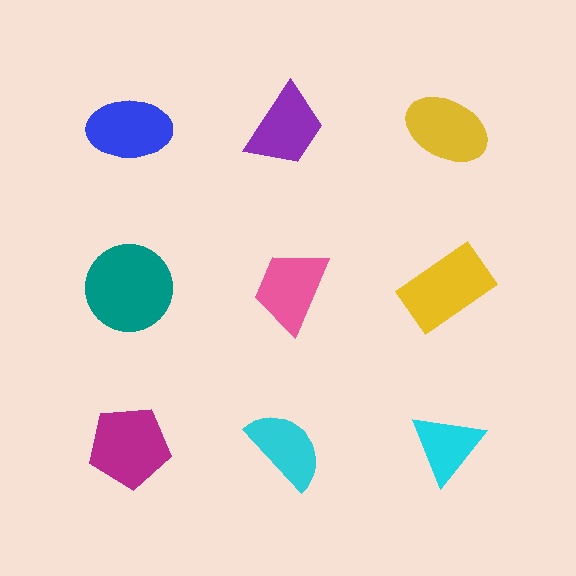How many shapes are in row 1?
3 shapes.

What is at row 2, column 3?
A yellow rectangle.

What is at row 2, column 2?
A pink trapezoid.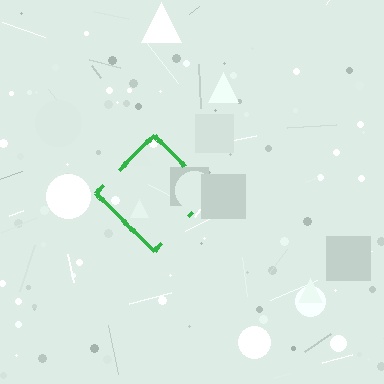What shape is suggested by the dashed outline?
The dashed outline suggests a diamond.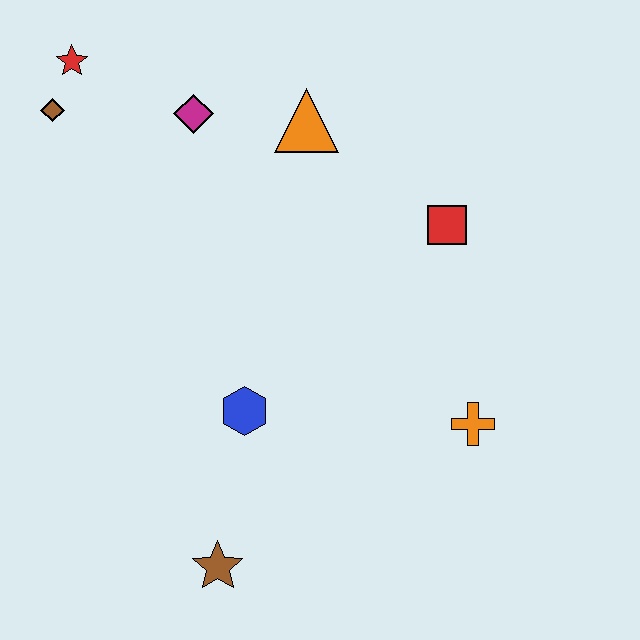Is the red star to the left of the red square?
Yes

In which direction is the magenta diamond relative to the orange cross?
The magenta diamond is above the orange cross.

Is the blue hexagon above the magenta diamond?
No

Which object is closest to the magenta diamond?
The orange triangle is closest to the magenta diamond.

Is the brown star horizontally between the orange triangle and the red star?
Yes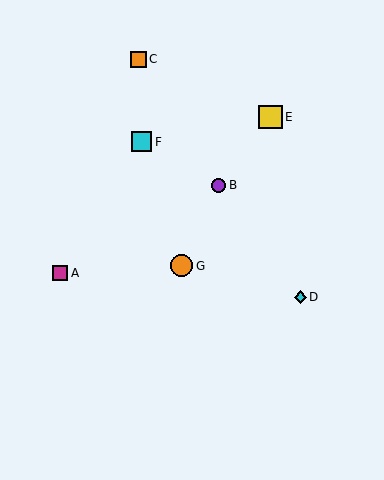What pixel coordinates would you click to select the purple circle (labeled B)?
Click at (219, 185) to select the purple circle B.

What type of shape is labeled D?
Shape D is a cyan diamond.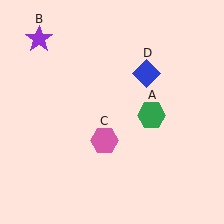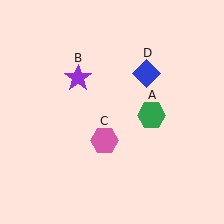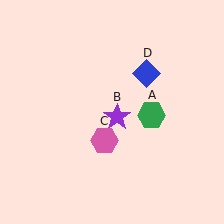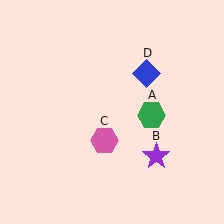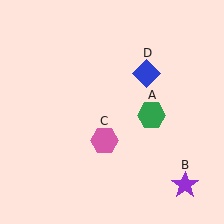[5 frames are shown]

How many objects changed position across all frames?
1 object changed position: purple star (object B).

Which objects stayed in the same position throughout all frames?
Green hexagon (object A) and pink hexagon (object C) and blue diamond (object D) remained stationary.